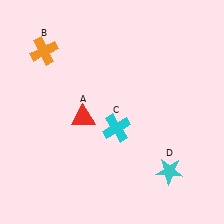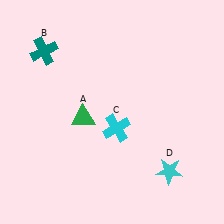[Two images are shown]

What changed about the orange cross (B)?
In Image 1, B is orange. In Image 2, it changed to teal.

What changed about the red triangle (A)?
In Image 1, A is red. In Image 2, it changed to green.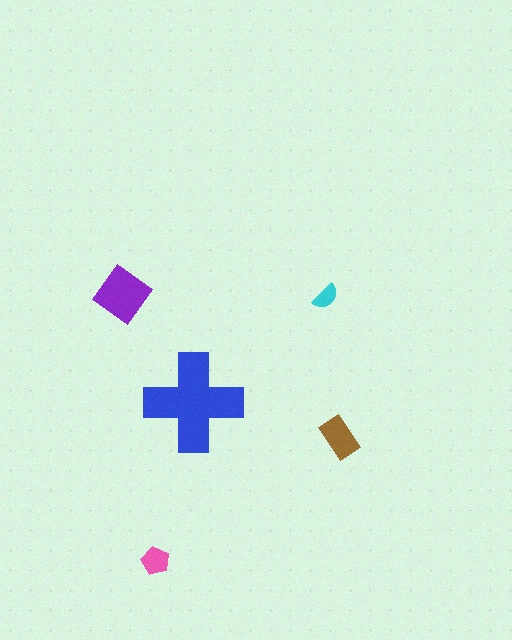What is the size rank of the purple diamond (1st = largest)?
2nd.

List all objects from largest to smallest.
The blue cross, the purple diamond, the brown rectangle, the pink pentagon, the cyan semicircle.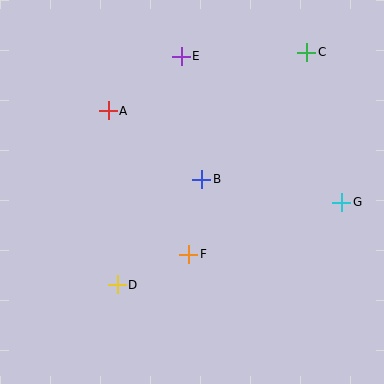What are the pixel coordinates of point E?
Point E is at (181, 56).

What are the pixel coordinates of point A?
Point A is at (108, 111).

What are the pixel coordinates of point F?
Point F is at (189, 254).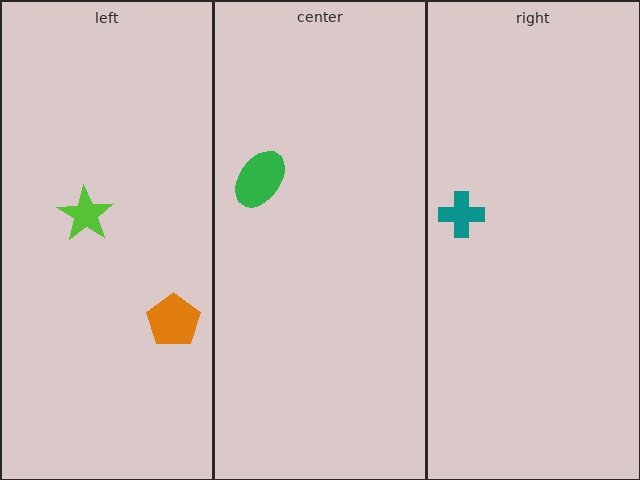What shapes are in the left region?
The lime star, the orange pentagon.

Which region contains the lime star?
The left region.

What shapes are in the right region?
The teal cross.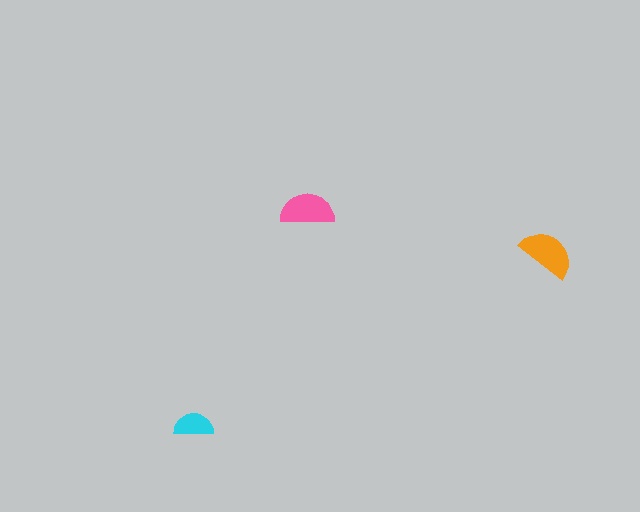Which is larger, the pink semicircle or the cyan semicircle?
The pink one.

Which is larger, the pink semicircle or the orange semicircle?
The orange one.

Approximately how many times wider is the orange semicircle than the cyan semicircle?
About 1.5 times wider.